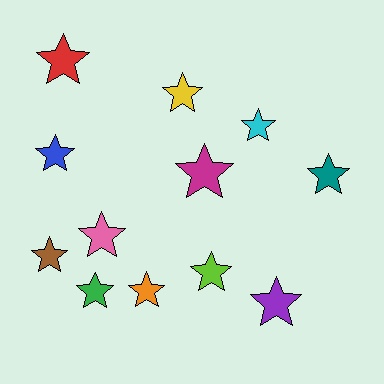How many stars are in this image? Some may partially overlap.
There are 12 stars.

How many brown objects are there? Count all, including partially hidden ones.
There is 1 brown object.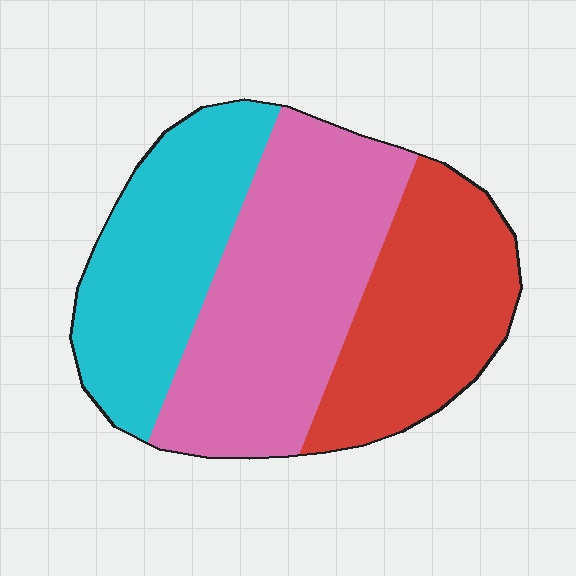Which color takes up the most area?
Pink, at roughly 40%.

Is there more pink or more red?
Pink.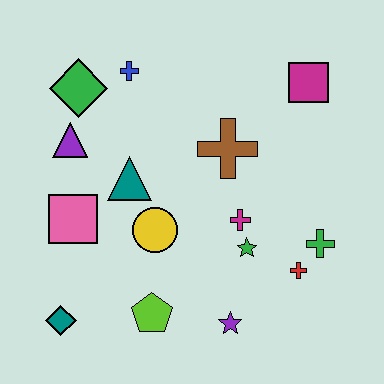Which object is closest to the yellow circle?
The teal triangle is closest to the yellow circle.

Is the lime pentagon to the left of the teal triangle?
No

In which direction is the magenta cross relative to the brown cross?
The magenta cross is below the brown cross.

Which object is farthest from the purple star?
The green diamond is farthest from the purple star.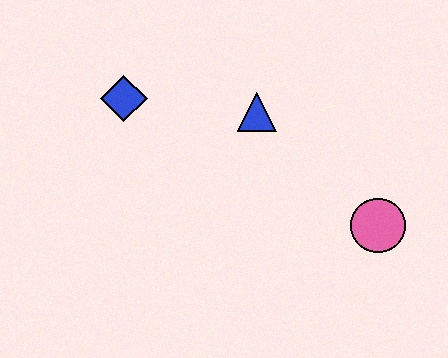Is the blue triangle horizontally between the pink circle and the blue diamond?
Yes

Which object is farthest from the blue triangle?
The pink circle is farthest from the blue triangle.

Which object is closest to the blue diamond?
The blue triangle is closest to the blue diamond.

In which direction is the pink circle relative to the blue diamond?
The pink circle is to the right of the blue diamond.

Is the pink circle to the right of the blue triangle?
Yes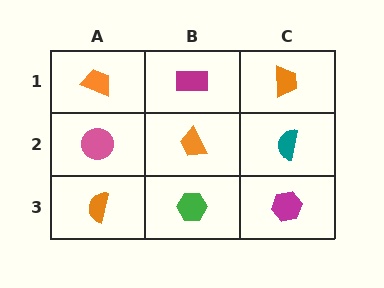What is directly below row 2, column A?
An orange semicircle.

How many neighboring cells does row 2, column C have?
3.